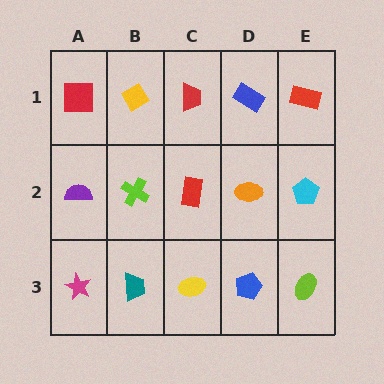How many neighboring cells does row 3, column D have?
3.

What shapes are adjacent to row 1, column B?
A lime cross (row 2, column B), a red square (row 1, column A), a red trapezoid (row 1, column C).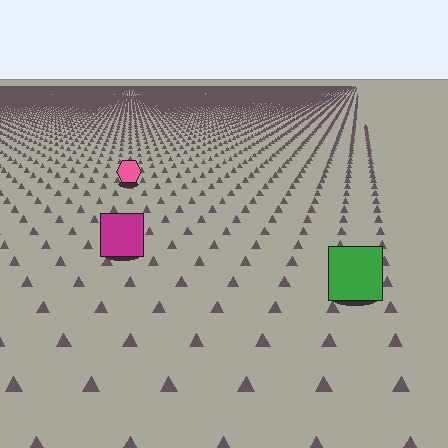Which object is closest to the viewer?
The green square is closest. The texture marks near it are larger and more spread out.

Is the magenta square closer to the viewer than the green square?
No. The green square is closer — you can tell from the texture gradient: the ground texture is coarser near it.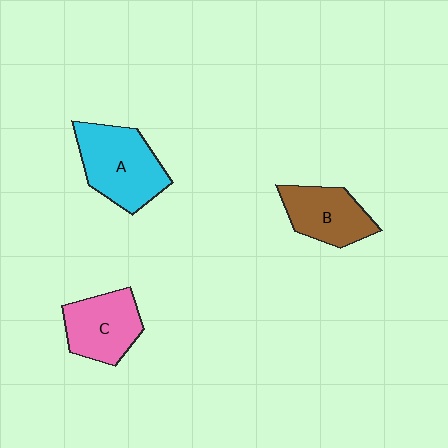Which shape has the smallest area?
Shape B (brown).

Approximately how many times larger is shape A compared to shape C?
Approximately 1.3 times.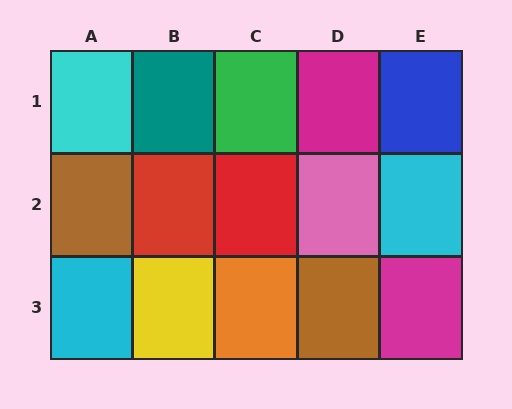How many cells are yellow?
1 cell is yellow.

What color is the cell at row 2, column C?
Red.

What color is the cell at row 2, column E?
Cyan.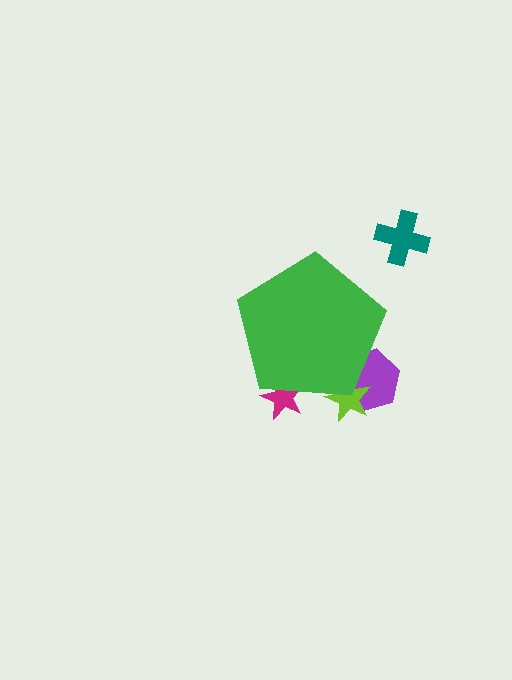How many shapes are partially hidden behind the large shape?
3 shapes are partially hidden.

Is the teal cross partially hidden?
No, the teal cross is fully visible.